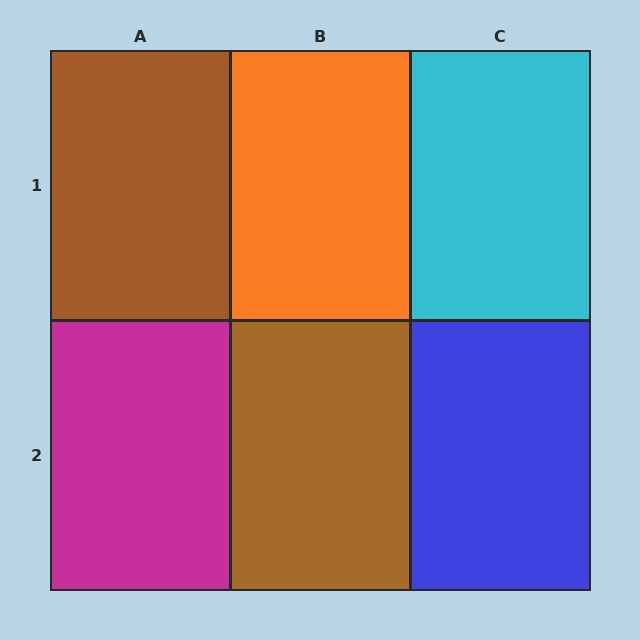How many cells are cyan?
1 cell is cyan.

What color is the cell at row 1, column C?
Cyan.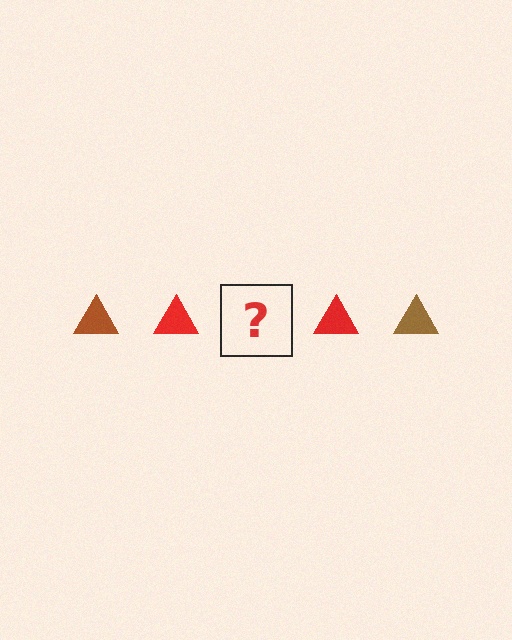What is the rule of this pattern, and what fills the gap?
The rule is that the pattern cycles through brown, red triangles. The gap should be filled with a brown triangle.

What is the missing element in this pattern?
The missing element is a brown triangle.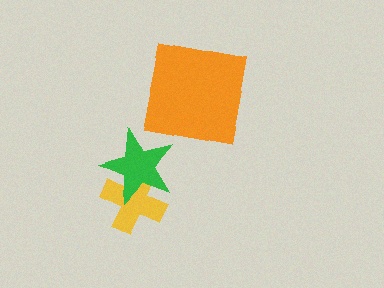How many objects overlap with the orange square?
0 objects overlap with the orange square.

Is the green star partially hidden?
No, no other shape covers it.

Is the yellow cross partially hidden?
Yes, it is partially covered by another shape.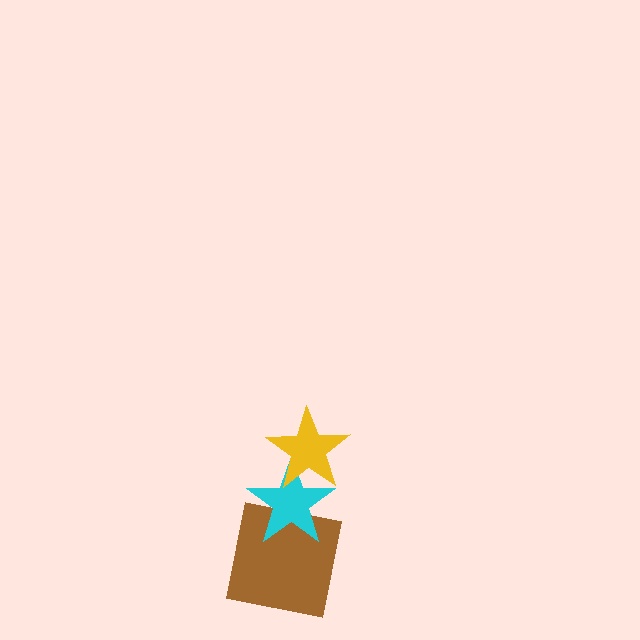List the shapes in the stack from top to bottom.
From top to bottom: the yellow star, the cyan star, the brown square.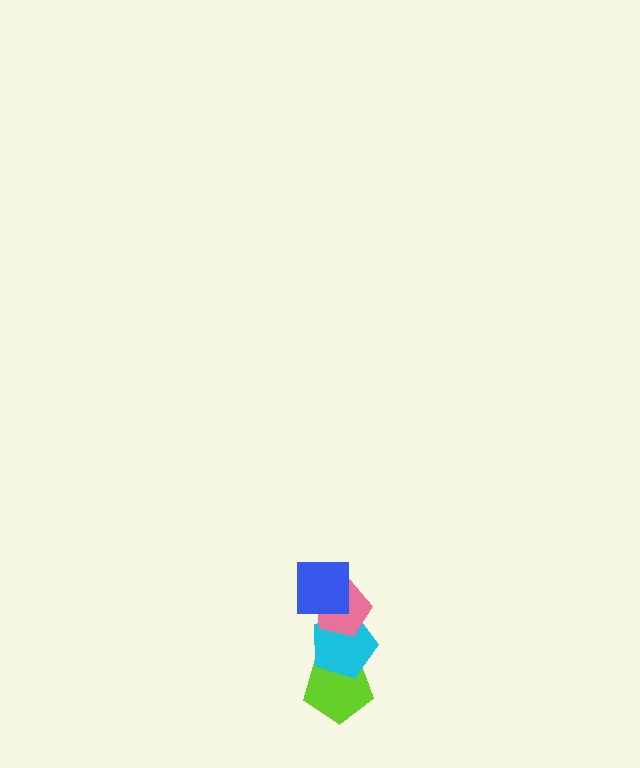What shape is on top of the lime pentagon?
The cyan pentagon is on top of the lime pentagon.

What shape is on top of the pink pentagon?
The blue square is on top of the pink pentagon.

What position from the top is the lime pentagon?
The lime pentagon is 4th from the top.